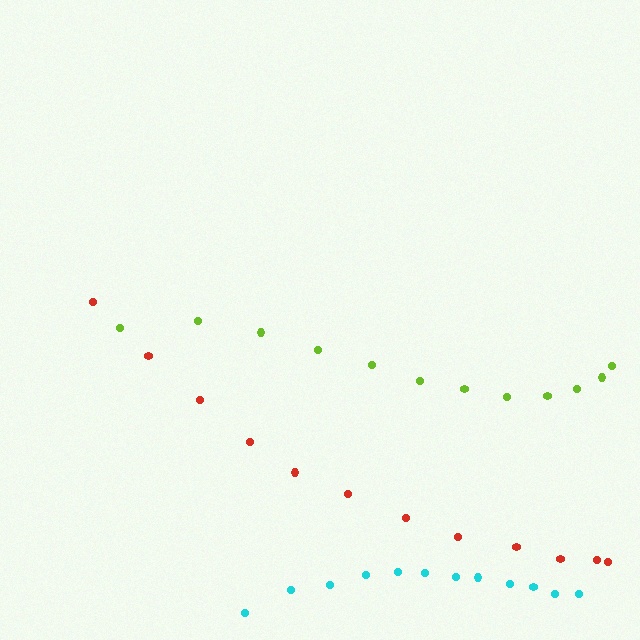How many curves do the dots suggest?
There are 3 distinct paths.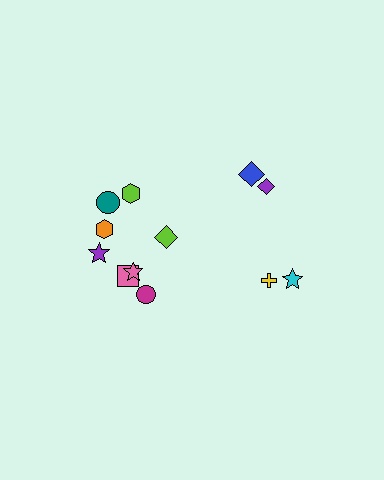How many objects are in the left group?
There are 8 objects.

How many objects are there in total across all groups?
There are 12 objects.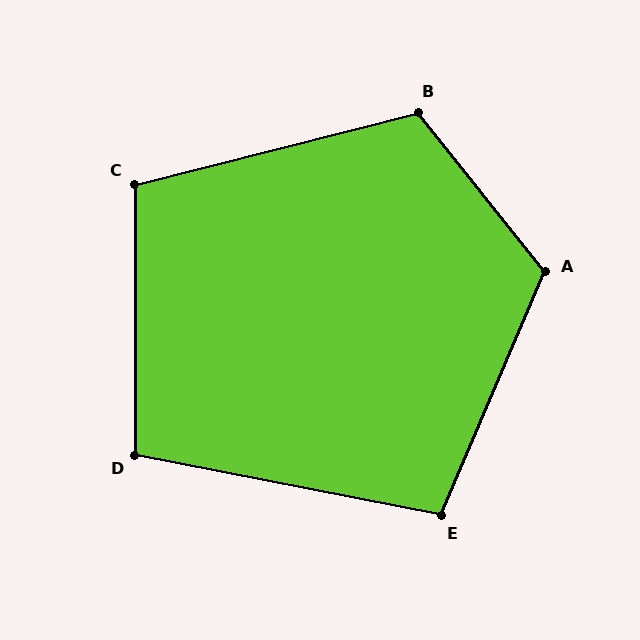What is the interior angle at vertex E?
Approximately 102 degrees (obtuse).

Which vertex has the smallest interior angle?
D, at approximately 101 degrees.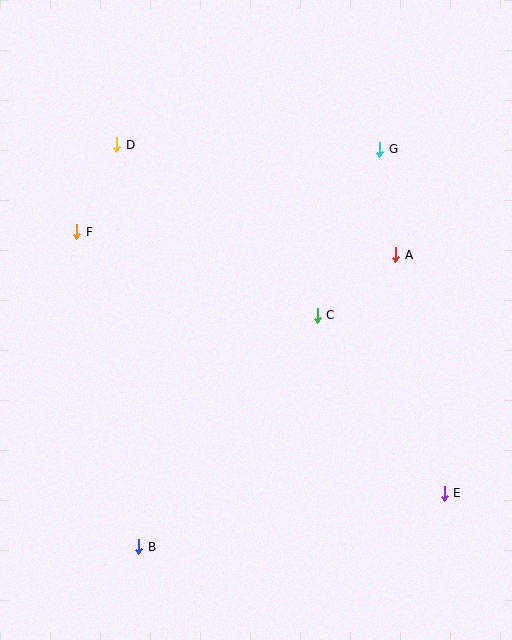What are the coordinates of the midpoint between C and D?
The midpoint between C and D is at (217, 230).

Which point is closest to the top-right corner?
Point G is closest to the top-right corner.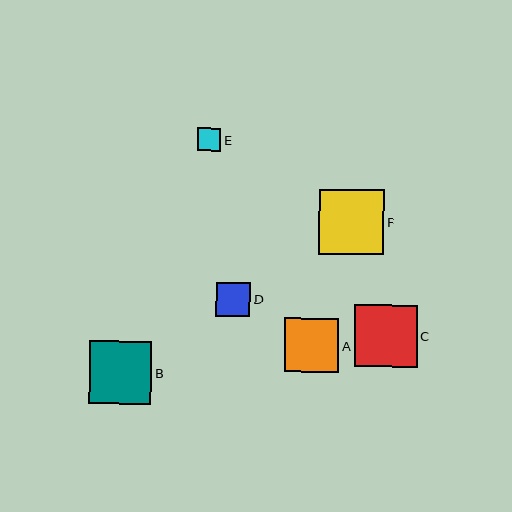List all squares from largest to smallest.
From largest to smallest: F, C, B, A, D, E.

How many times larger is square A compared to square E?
Square A is approximately 2.4 times the size of square E.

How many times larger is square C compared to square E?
Square C is approximately 2.8 times the size of square E.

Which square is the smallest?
Square E is the smallest with a size of approximately 23 pixels.